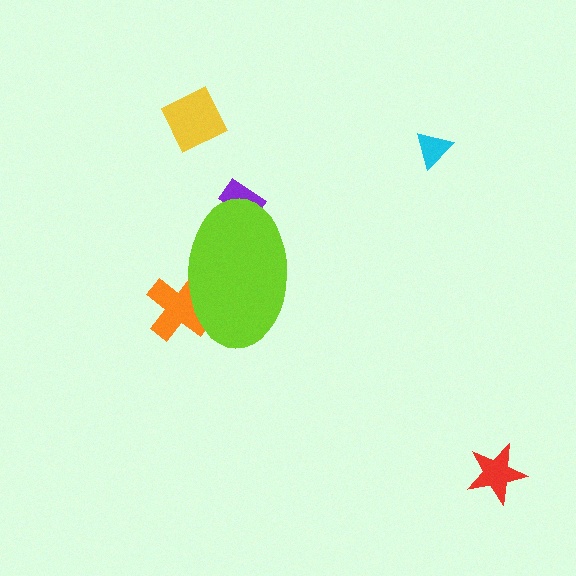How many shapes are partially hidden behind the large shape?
2 shapes are partially hidden.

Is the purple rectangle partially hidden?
Yes, the purple rectangle is partially hidden behind the lime ellipse.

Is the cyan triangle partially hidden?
No, the cyan triangle is fully visible.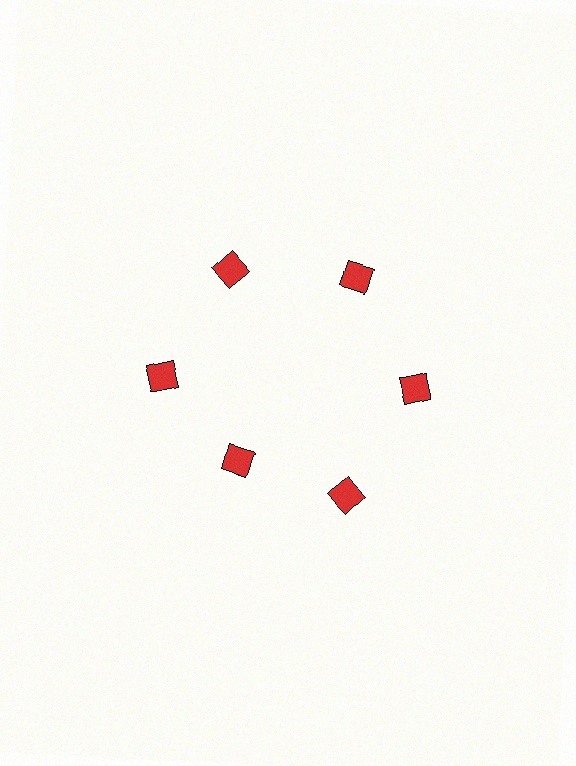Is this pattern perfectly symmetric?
No. The 6 red diamonds are arranged in a ring, but one element near the 7 o'clock position is pulled inward toward the center, breaking the 6-fold rotational symmetry.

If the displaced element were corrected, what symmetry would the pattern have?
It would have 6-fold rotational symmetry — the pattern would map onto itself every 60 degrees.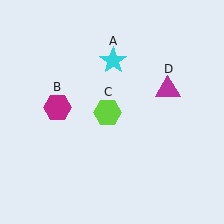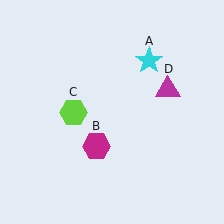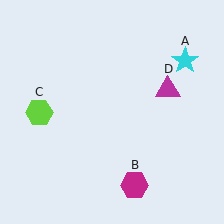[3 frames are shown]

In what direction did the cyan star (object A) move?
The cyan star (object A) moved right.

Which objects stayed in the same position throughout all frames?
Magenta triangle (object D) remained stationary.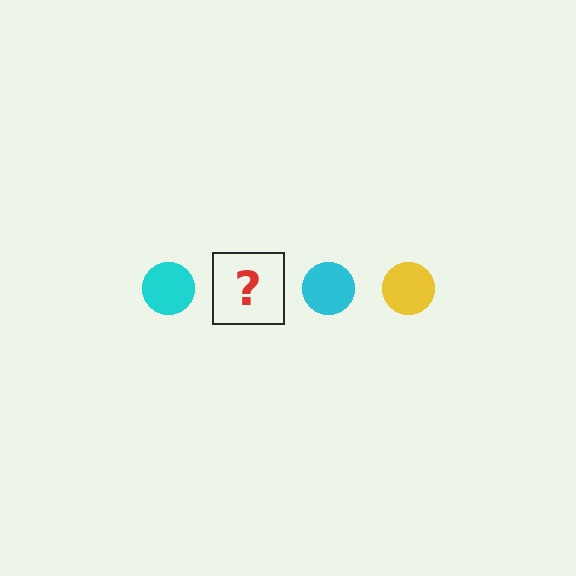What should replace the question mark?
The question mark should be replaced with a yellow circle.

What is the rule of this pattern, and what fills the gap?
The rule is that the pattern cycles through cyan, yellow circles. The gap should be filled with a yellow circle.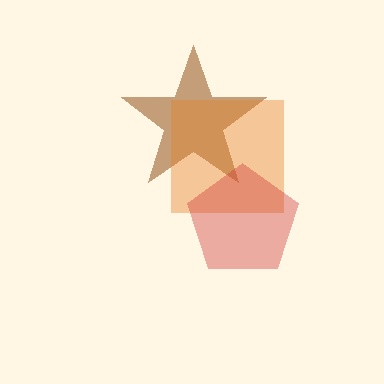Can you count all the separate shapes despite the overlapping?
Yes, there are 3 separate shapes.